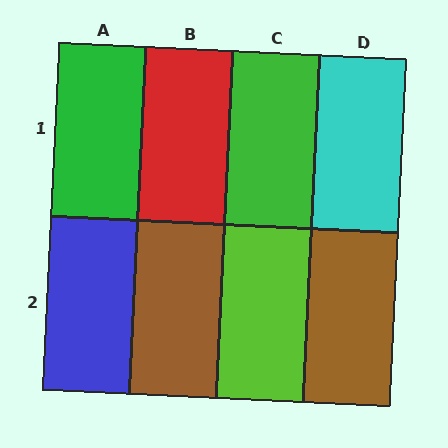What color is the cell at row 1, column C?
Green.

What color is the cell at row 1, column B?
Red.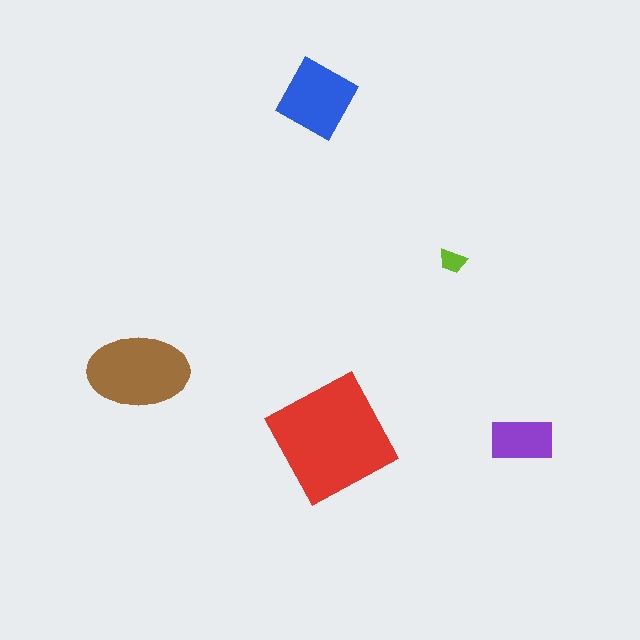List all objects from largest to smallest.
The red square, the brown ellipse, the blue diamond, the purple rectangle, the lime trapezoid.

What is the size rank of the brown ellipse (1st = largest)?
2nd.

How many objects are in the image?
There are 5 objects in the image.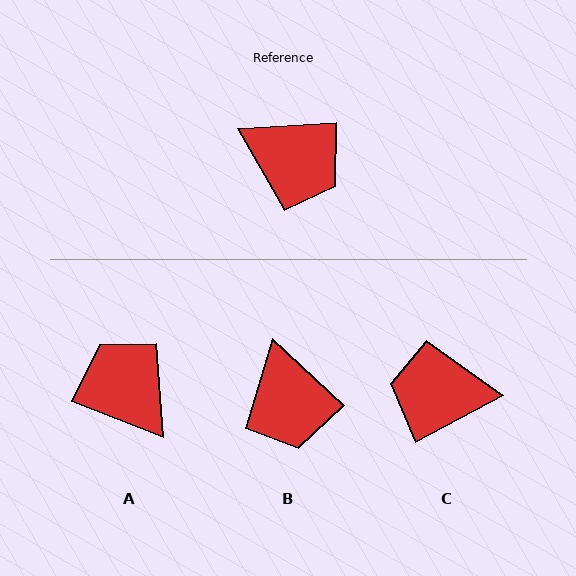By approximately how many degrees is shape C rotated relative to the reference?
Approximately 155 degrees clockwise.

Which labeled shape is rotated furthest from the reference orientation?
C, about 155 degrees away.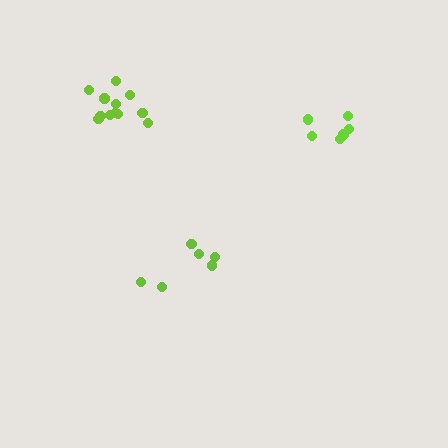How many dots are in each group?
Group 1: 6 dots, Group 2: 12 dots, Group 3: 6 dots (24 total).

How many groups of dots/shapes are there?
There are 3 groups.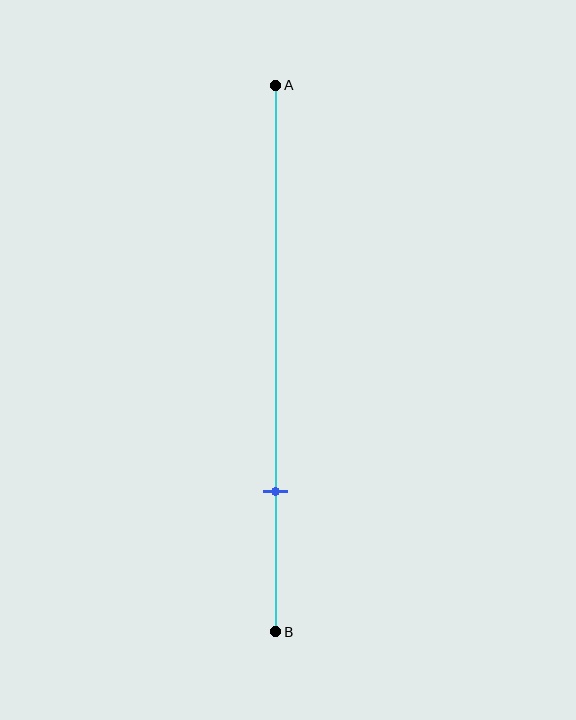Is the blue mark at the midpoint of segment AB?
No, the mark is at about 75% from A, not at the 50% midpoint.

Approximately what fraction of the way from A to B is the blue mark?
The blue mark is approximately 75% of the way from A to B.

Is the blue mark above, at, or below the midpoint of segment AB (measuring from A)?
The blue mark is below the midpoint of segment AB.